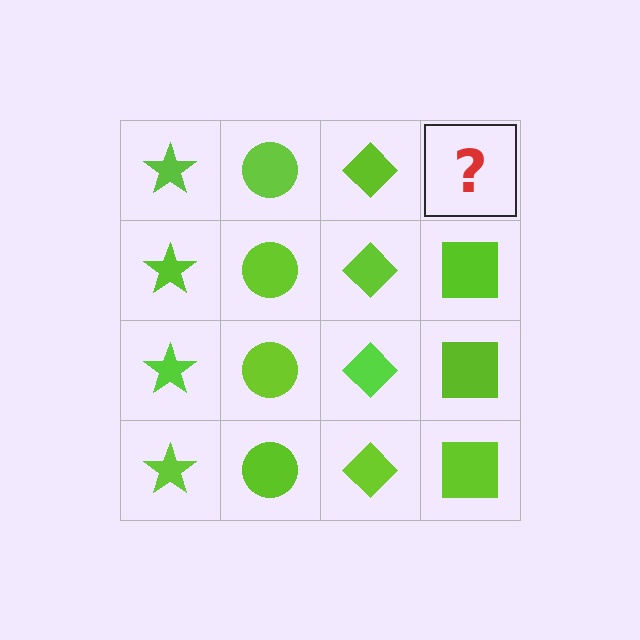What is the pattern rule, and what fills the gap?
The rule is that each column has a consistent shape. The gap should be filled with a lime square.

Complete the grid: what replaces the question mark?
The question mark should be replaced with a lime square.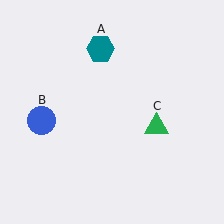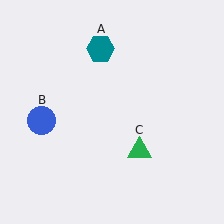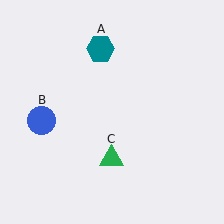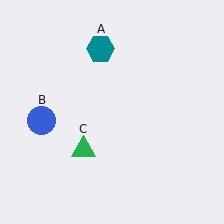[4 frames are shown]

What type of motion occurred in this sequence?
The green triangle (object C) rotated clockwise around the center of the scene.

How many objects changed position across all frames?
1 object changed position: green triangle (object C).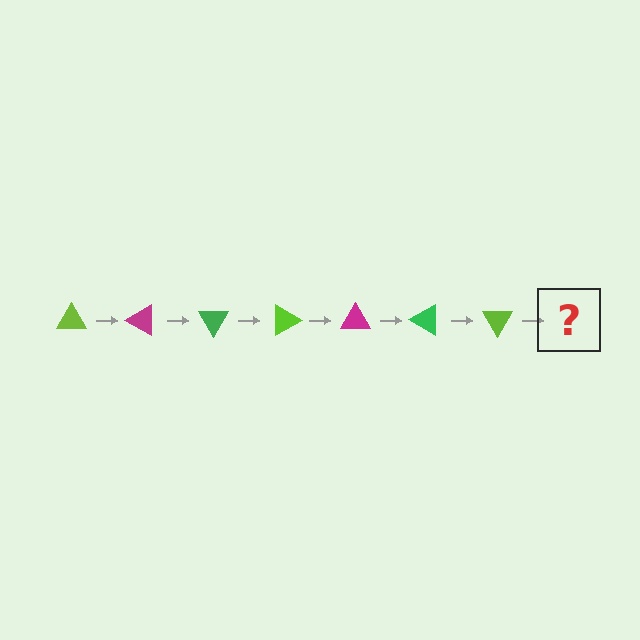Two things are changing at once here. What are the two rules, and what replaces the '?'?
The two rules are that it rotates 30 degrees each step and the color cycles through lime, magenta, and green. The '?' should be a magenta triangle, rotated 210 degrees from the start.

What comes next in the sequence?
The next element should be a magenta triangle, rotated 210 degrees from the start.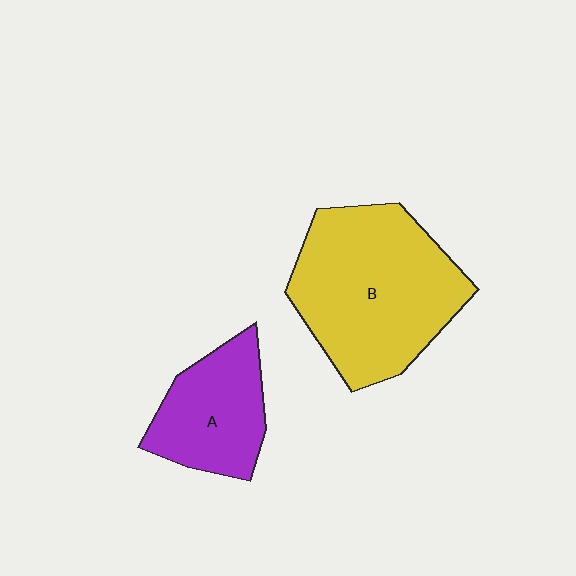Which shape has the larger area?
Shape B (yellow).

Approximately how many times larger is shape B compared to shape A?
Approximately 1.9 times.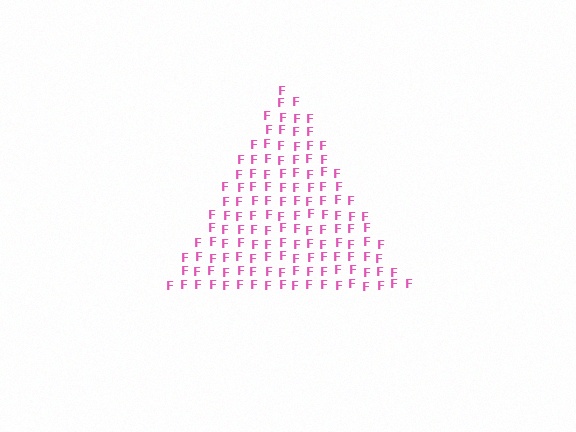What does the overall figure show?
The overall figure shows a triangle.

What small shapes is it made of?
It is made of small letter F's.